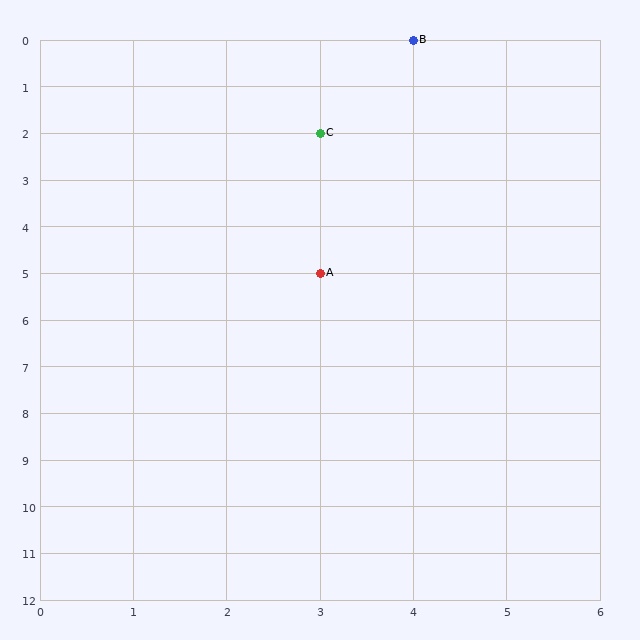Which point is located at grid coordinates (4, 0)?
Point B is at (4, 0).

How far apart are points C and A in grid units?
Points C and A are 3 rows apart.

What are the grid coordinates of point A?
Point A is at grid coordinates (3, 5).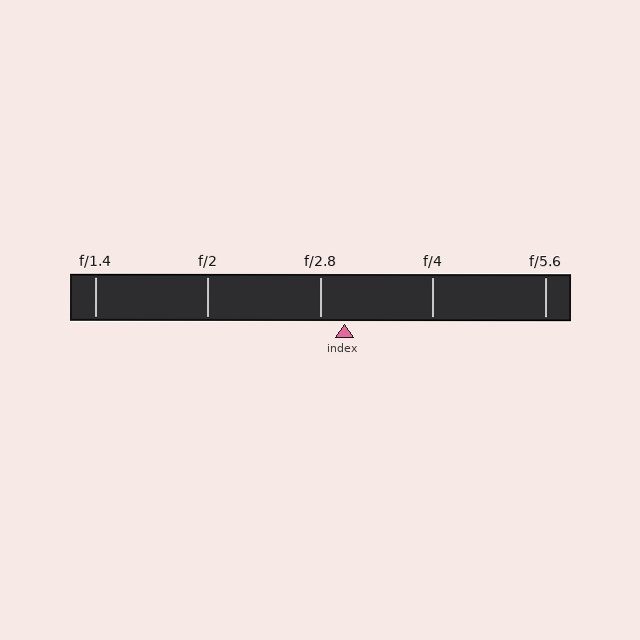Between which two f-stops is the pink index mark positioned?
The index mark is between f/2.8 and f/4.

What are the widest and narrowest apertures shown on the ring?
The widest aperture shown is f/1.4 and the narrowest is f/5.6.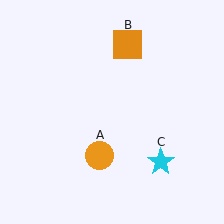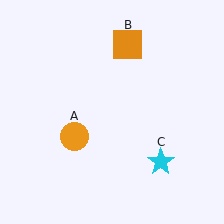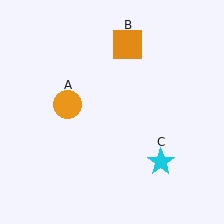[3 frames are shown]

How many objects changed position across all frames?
1 object changed position: orange circle (object A).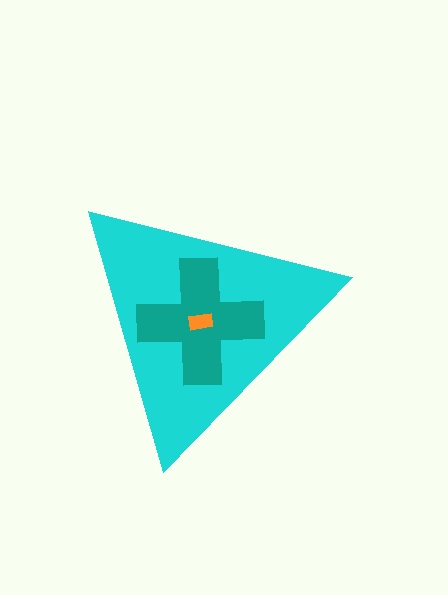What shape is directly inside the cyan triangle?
The teal cross.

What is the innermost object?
The orange rectangle.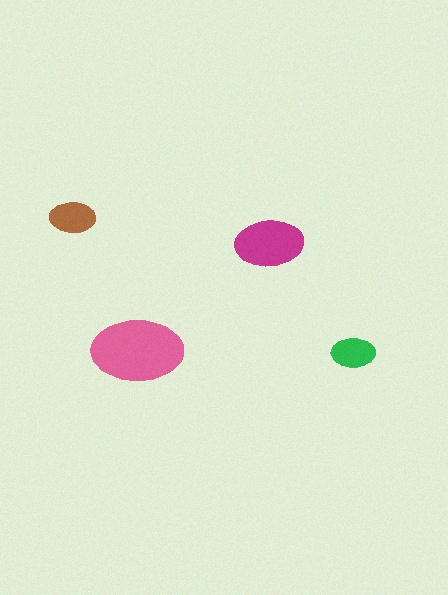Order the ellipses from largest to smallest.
the pink one, the magenta one, the brown one, the green one.